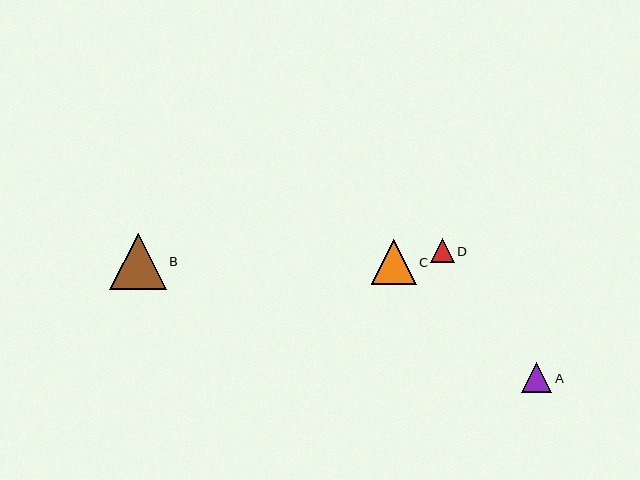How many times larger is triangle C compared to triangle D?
Triangle C is approximately 1.9 times the size of triangle D.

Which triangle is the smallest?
Triangle D is the smallest with a size of approximately 24 pixels.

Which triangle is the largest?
Triangle B is the largest with a size of approximately 57 pixels.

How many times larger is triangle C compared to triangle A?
Triangle C is approximately 1.5 times the size of triangle A.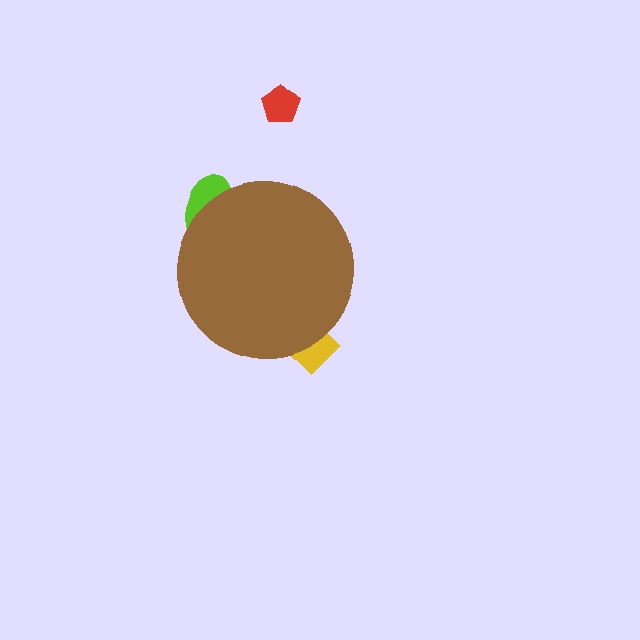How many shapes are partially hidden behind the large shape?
2 shapes are partially hidden.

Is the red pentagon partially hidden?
No, the red pentagon is fully visible.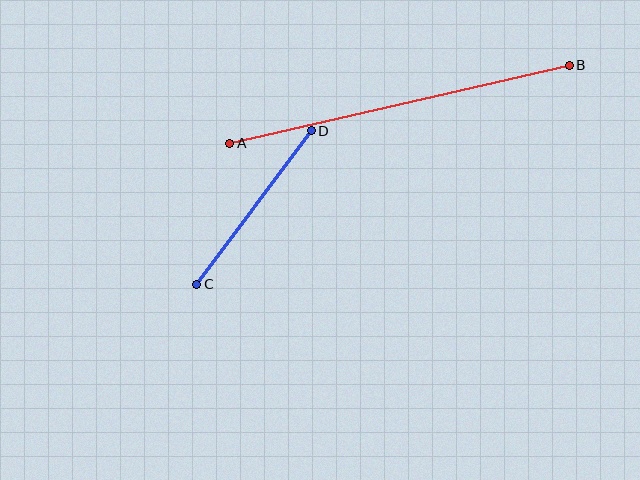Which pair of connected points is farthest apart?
Points A and B are farthest apart.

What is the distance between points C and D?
The distance is approximately 192 pixels.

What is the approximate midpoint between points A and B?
The midpoint is at approximately (400, 104) pixels.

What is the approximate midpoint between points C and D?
The midpoint is at approximately (254, 207) pixels.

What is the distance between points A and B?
The distance is approximately 348 pixels.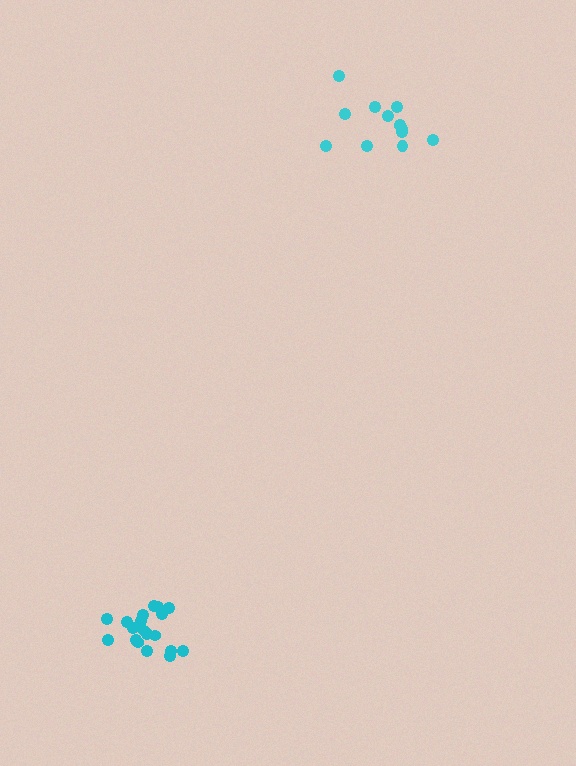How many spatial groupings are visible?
There are 2 spatial groupings.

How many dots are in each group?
Group 1: 13 dots, Group 2: 19 dots (32 total).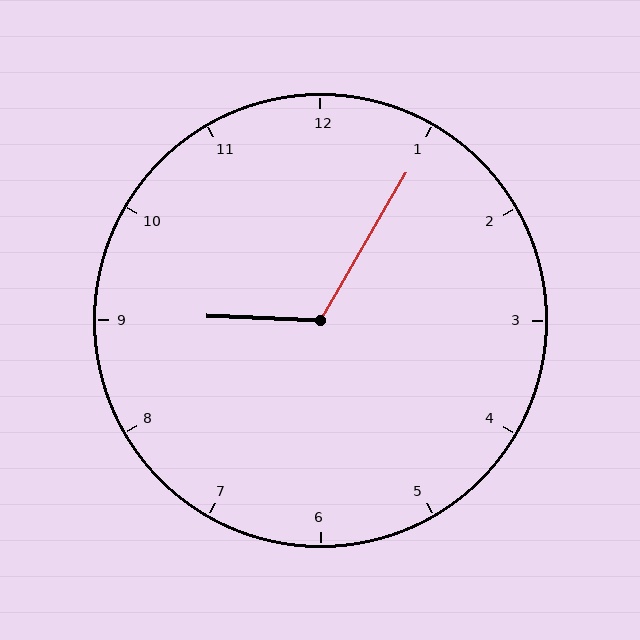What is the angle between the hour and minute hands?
Approximately 118 degrees.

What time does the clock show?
9:05.